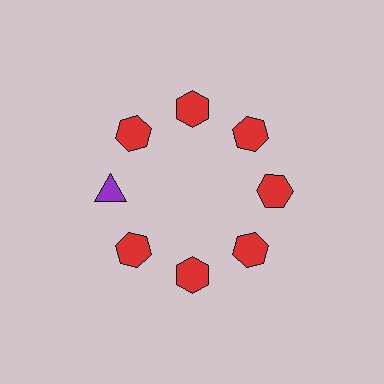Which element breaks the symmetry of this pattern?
The purple triangle at roughly the 9 o'clock position breaks the symmetry. All other shapes are red hexagons.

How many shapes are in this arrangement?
There are 8 shapes arranged in a ring pattern.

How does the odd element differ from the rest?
It differs in both color (purple instead of red) and shape (triangle instead of hexagon).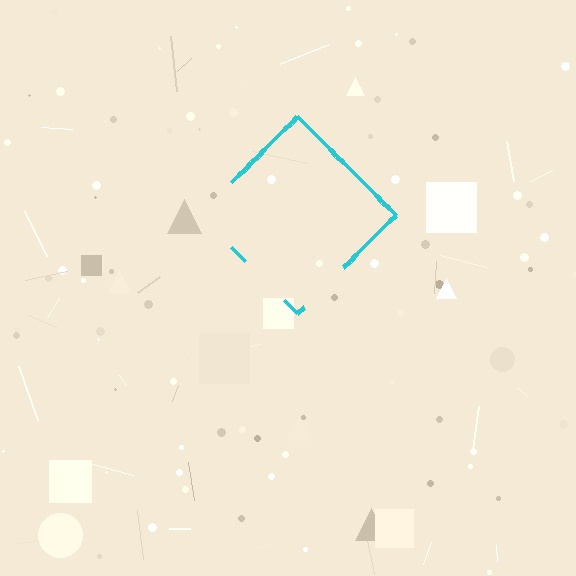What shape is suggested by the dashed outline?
The dashed outline suggests a diamond.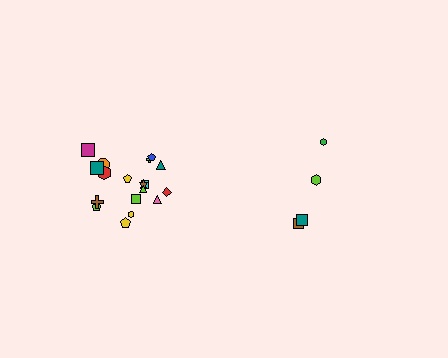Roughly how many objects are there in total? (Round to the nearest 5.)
Roughly 20 objects in total.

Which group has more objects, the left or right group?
The left group.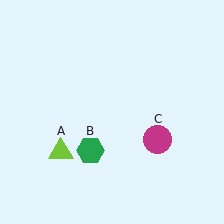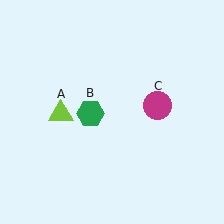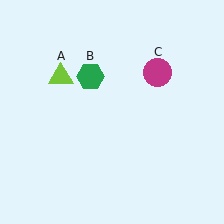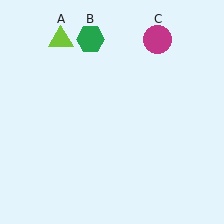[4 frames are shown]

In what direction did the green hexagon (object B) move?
The green hexagon (object B) moved up.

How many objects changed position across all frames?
3 objects changed position: lime triangle (object A), green hexagon (object B), magenta circle (object C).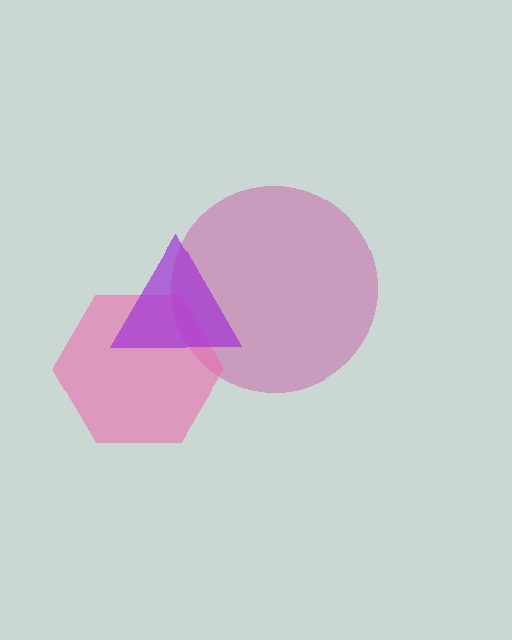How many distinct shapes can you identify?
There are 3 distinct shapes: a magenta circle, a pink hexagon, a purple triangle.